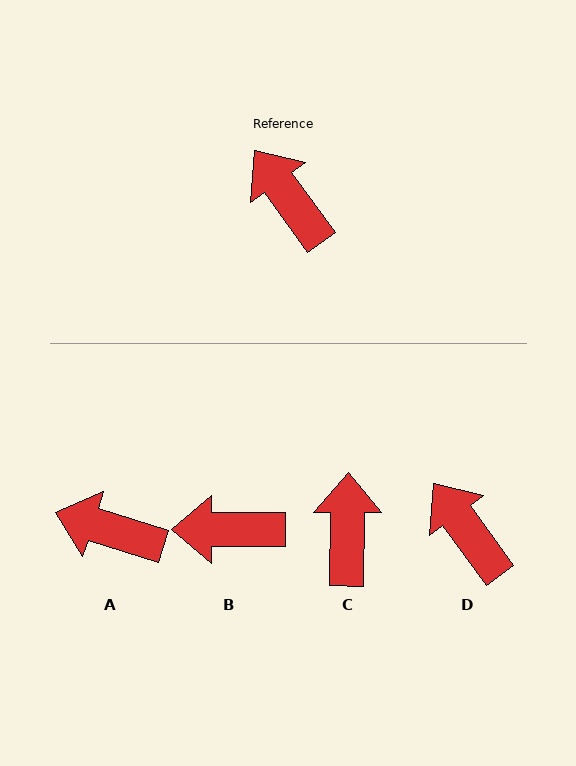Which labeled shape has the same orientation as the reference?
D.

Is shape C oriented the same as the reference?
No, it is off by about 37 degrees.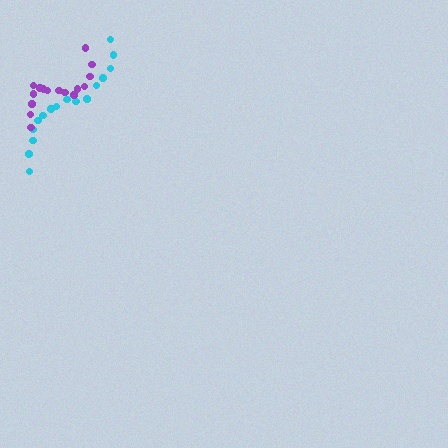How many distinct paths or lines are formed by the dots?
There are 2 distinct paths.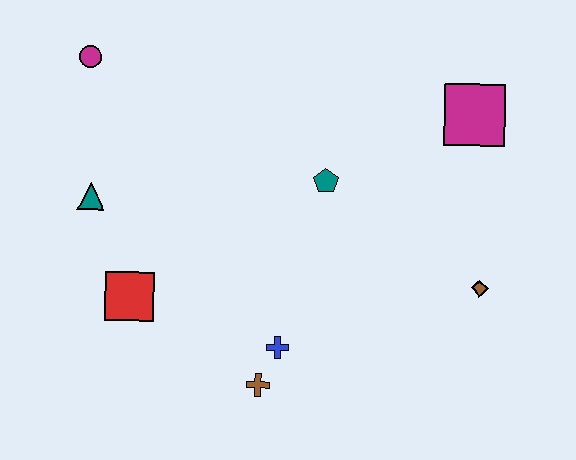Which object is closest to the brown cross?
The blue cross is closest to the brown cross.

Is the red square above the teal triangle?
No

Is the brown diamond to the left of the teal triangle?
No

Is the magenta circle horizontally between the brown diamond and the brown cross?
No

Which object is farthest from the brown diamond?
The magenta circle is farthest from the brown diamond.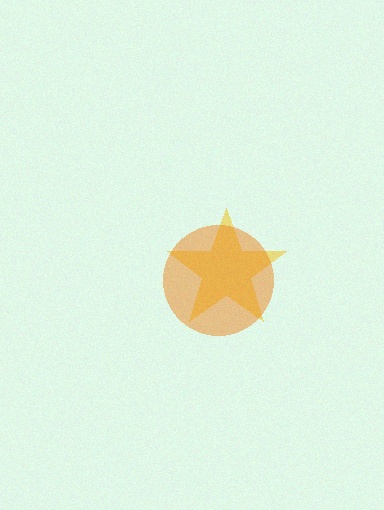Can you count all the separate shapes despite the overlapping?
Yes, there are 2 separate shapes.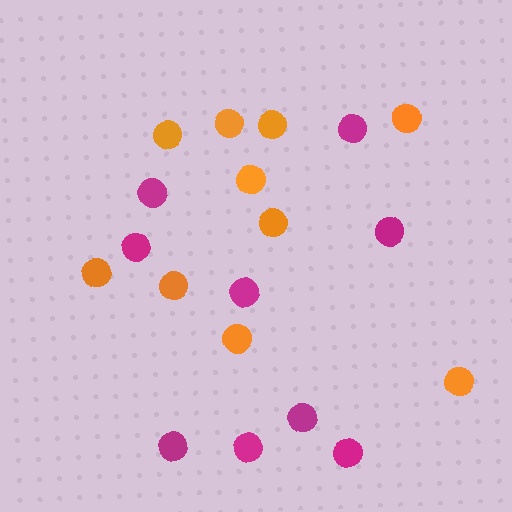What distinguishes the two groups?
There are 2 groups: one group of magenta circles (9) and one group of orange circles (10).